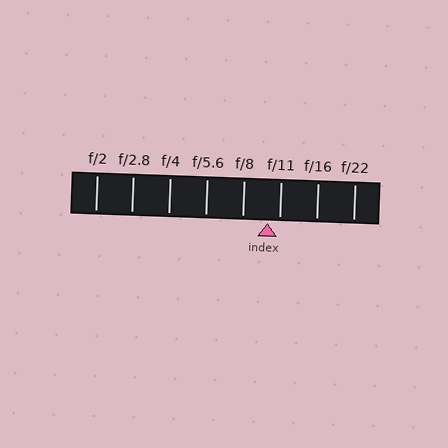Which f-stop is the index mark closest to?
The index mark is closest to f/11.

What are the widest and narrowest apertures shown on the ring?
The widest aperture shown is f/2 and the narrowest is f/22.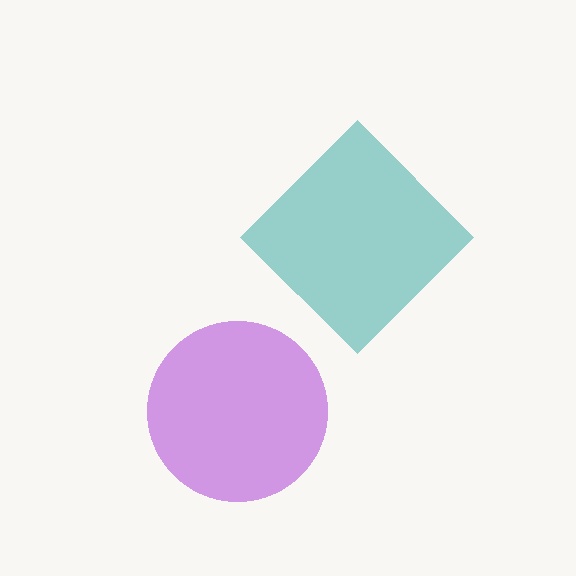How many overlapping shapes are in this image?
There are 2 overlapping shapes in the image.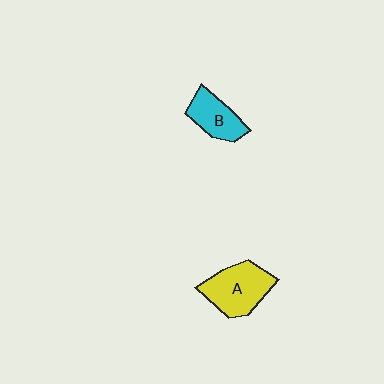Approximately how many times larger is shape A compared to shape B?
Approximately 1.4 times.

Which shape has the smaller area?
Shape B (cyan).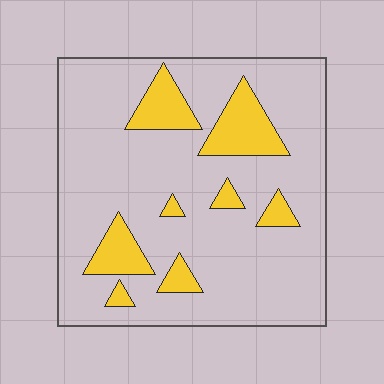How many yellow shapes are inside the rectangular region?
8.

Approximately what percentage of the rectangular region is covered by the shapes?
Approximately 15%.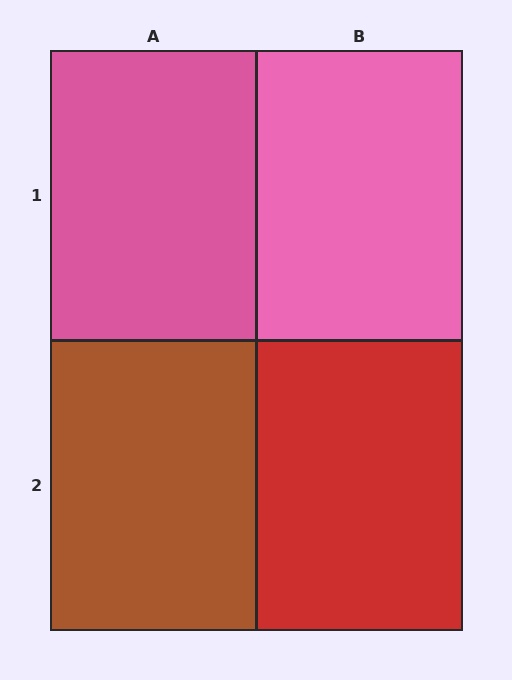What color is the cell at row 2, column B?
Red.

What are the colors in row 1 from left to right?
Pink, pink.